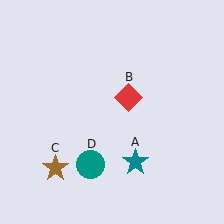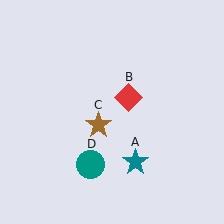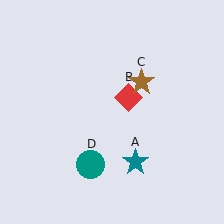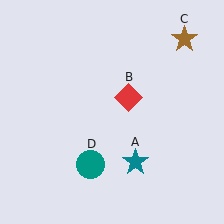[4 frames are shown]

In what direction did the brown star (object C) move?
The brown star (object C) moved up and to the right.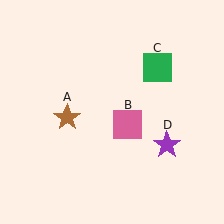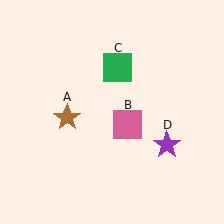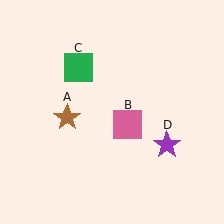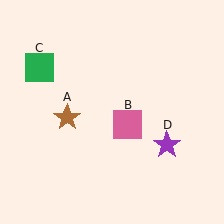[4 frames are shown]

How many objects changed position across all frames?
1 object changed position: green square (object C).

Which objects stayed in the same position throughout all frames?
Brown star (object A) and pink square (object B) and purple star (object D) remained stationary.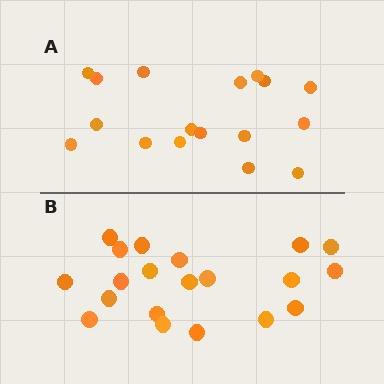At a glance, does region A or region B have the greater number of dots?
Region B (the bottom region) has more dots.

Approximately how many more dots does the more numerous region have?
Region B has just a few more — roughly 2 or 3 more dots than region A.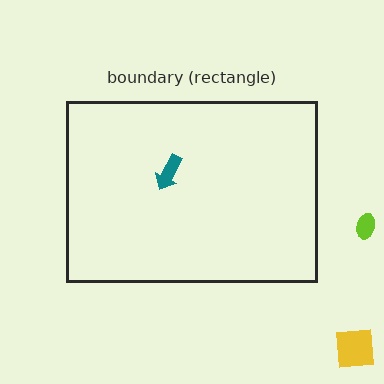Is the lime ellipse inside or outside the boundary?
Outside.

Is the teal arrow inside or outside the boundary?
Inside.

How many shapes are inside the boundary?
1 inside, 2 outside.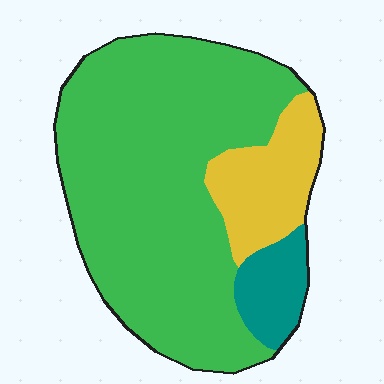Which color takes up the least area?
Teal, at roughly 10%.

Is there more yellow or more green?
Green.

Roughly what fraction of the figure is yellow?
Yellow covers roughly 15% of the figure.